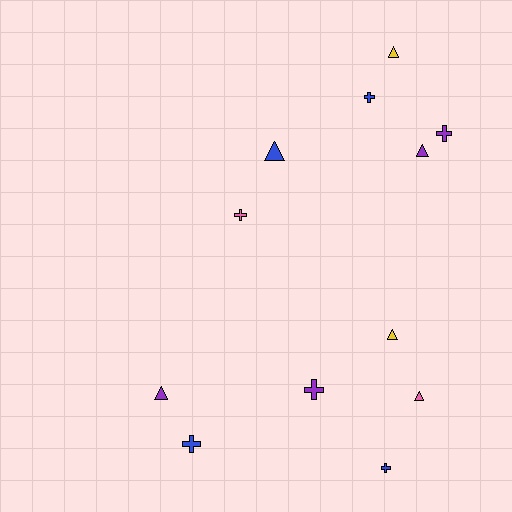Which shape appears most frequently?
Triangle, with 6 objects.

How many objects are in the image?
There are 12 objects.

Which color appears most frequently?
Purple, with 4 objects.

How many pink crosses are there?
There is 1 pink cross.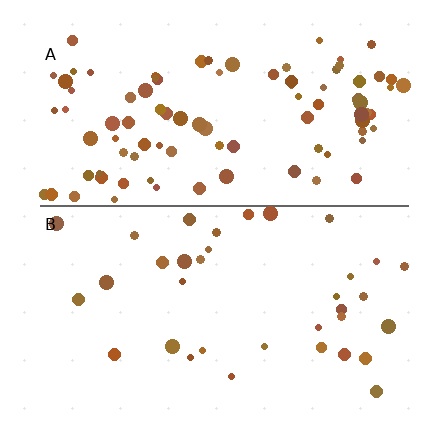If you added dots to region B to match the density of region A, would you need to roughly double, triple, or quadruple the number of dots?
Approximately triple.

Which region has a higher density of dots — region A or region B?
A (the top).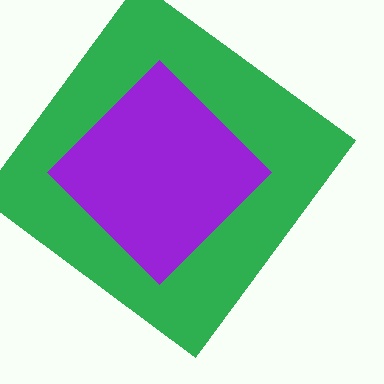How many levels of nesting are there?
2.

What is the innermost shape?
The purple diamond.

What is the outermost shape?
The green diamond.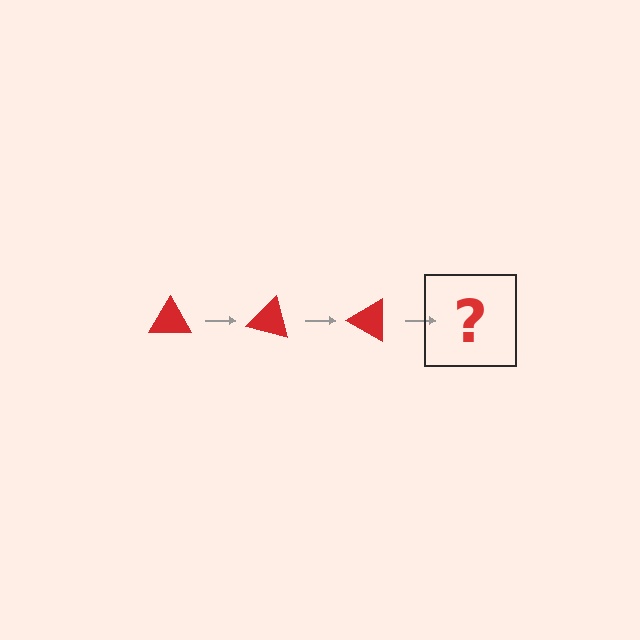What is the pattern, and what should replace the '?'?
The pattern is that the triangle rotates 15 degrees each step. The '?' should be a red triangle rotated 45 degrees.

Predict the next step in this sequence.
The next step is a red triangle rotated 45 degrees.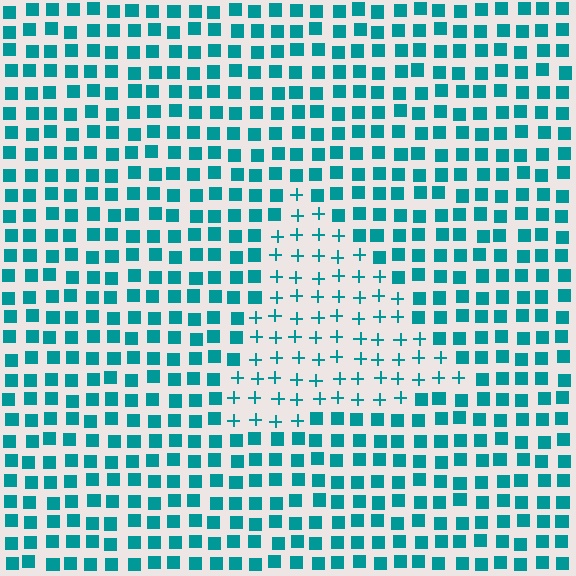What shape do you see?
I see a triangle.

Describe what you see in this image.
The image is filled with small teal elements arranged in a uniform grid. A triangle-shaped region contains plus signs, while the surrounding area contains squares. The boundary is defined purely by the change in element shape.